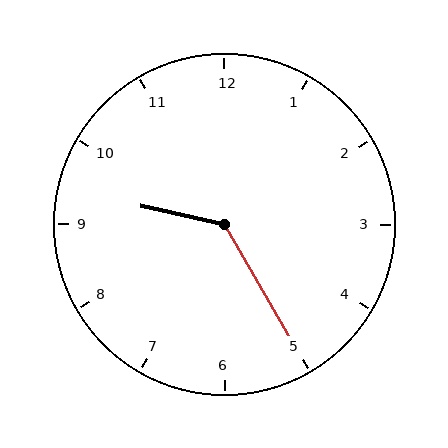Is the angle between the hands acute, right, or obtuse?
It is obtuse.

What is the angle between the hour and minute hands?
Approximately 132 degrees.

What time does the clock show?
9:25.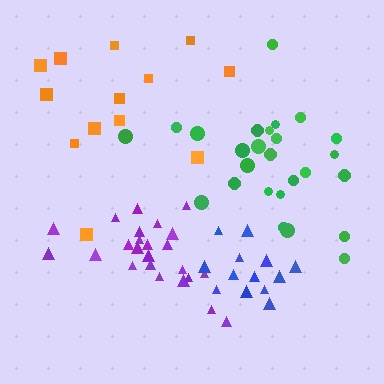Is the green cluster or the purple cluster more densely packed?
Purple.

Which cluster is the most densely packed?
Blue.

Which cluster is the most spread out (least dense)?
Orange.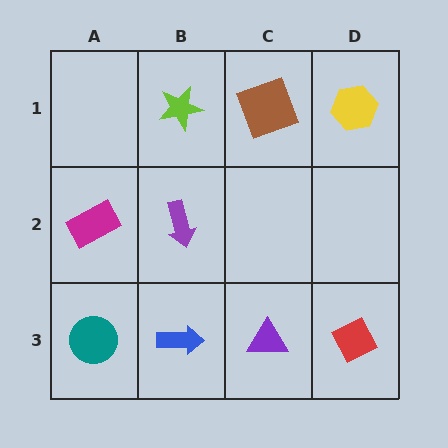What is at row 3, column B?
A blue arrow.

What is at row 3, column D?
A red diamond.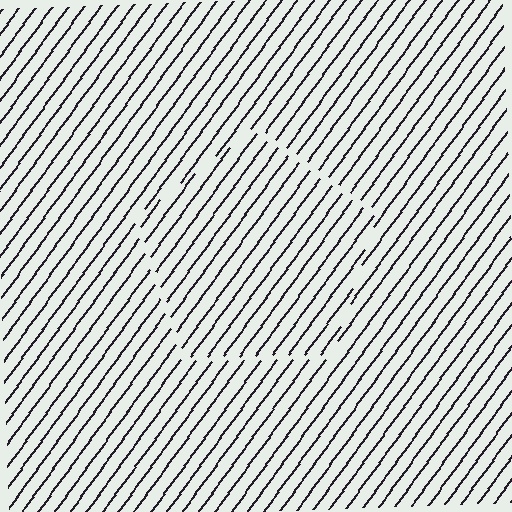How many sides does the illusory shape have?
5 sides — the line-ends trace a pentagon.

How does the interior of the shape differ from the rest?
The interior of the shape contains the same grating, shifted by half a period — the contour is defined by the phase discontinuity where line-ends from the inner and outer gratings abut.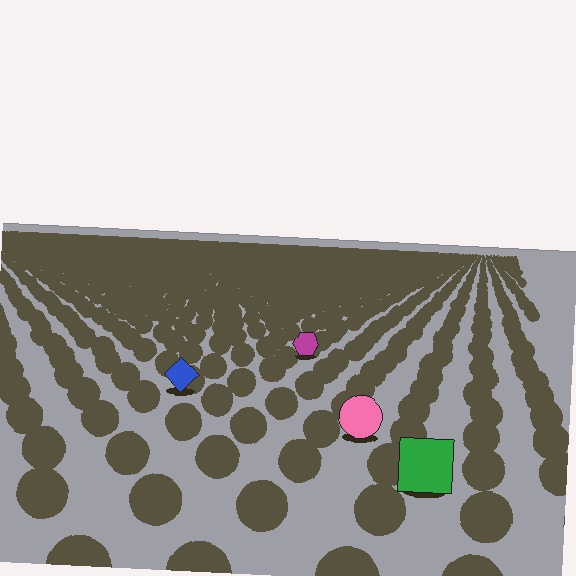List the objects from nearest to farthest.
From nearest to farthest: the green square, the pink circle, the blue diamond, the magenta hexagon.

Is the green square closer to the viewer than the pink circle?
Yes. The green square is closer — you can tell from the texture gradient: the ground texture is coarser near it.